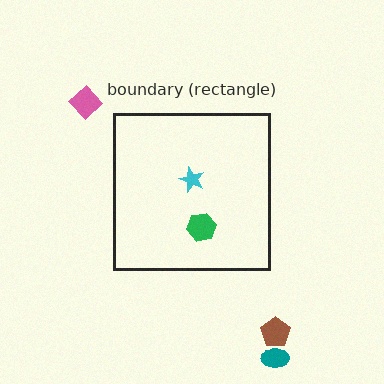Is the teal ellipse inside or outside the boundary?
Outside.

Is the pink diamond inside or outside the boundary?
Outside.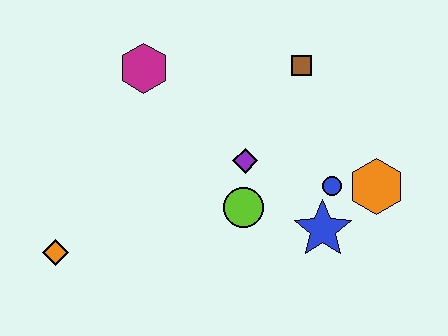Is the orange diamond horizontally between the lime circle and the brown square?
No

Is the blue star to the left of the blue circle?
Yes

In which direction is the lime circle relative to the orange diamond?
The lime circle is to the right of the orange diamond.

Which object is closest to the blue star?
The blue circle is closest to the blue star.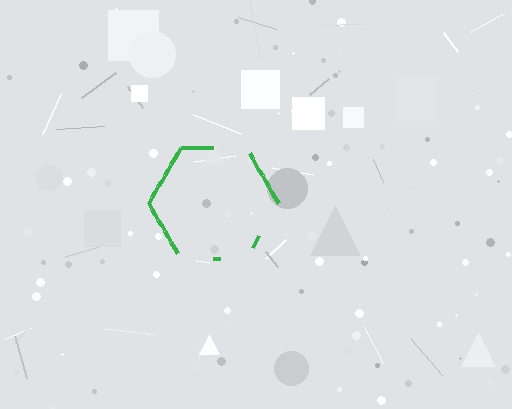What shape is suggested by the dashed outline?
The dashed outline suggests a hexagon.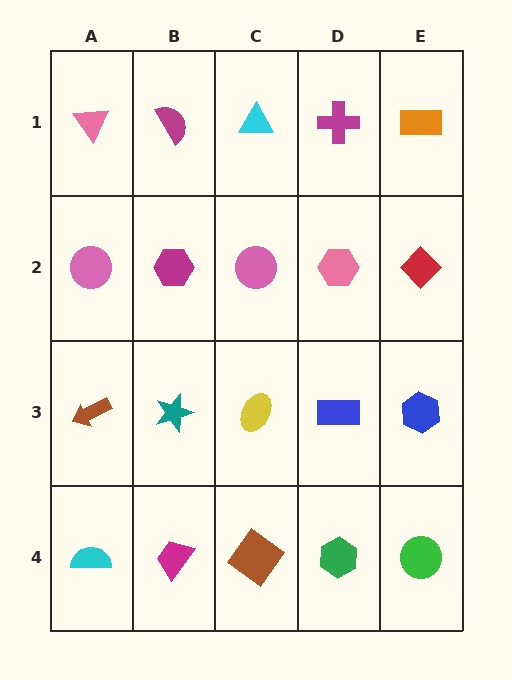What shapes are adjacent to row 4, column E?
A blue hexagon (row 3, column E), a green hexagon (row 4, column D).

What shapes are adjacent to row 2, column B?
A magenta semicircle (row 1, column B), a teal star (row 3, column B), a pink circle (row 2, column A), a pink circle (row 2, column C).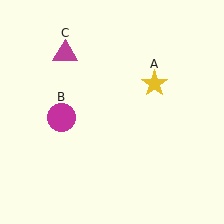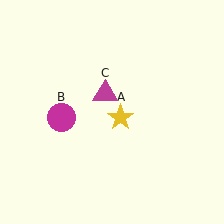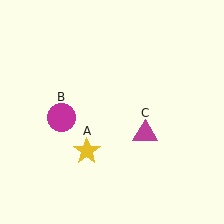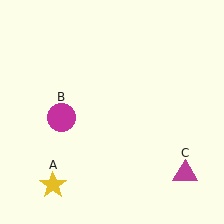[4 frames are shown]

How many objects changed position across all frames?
2 objects changed position: yellow star (object A), magenta triangle (object C).